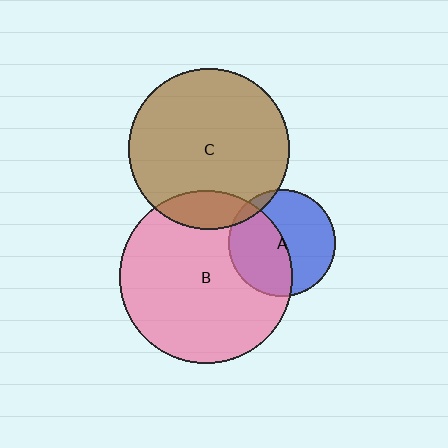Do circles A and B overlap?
Yes.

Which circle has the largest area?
Circle B (pink).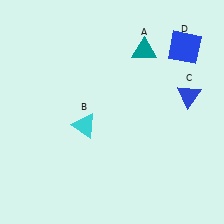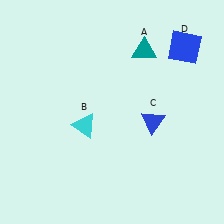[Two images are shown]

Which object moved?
The blue triangle (C) moved left.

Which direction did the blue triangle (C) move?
The blue triangle (C) moved left.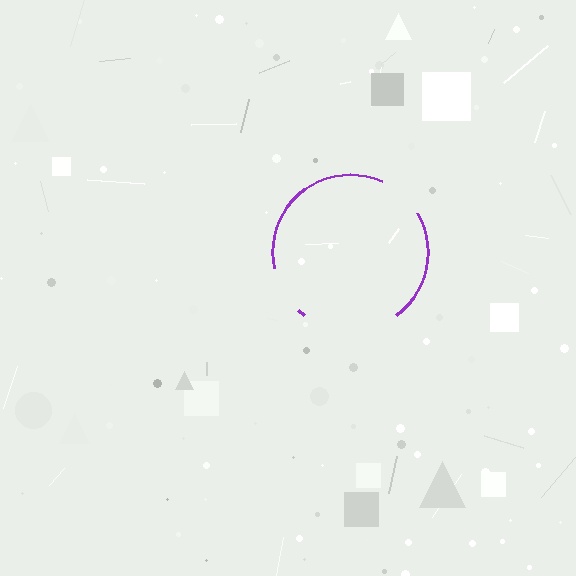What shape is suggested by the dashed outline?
The dashed outline suggests a circle.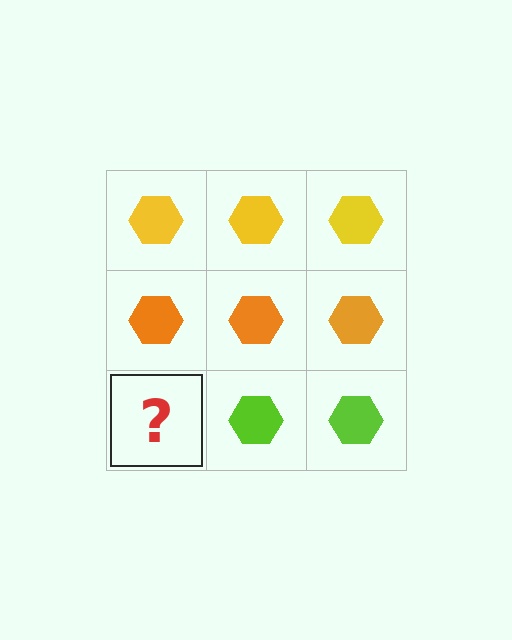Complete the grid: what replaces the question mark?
The question mark should be replaced with a lime hexagon.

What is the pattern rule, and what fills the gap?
The rule is that each row has a consistent color. The gap should be filled with a lime hexagon.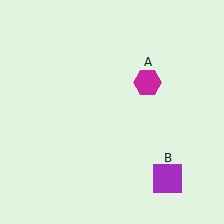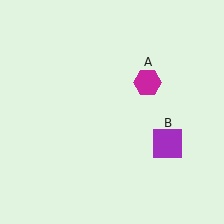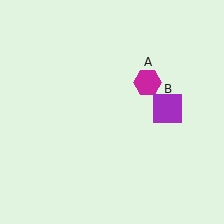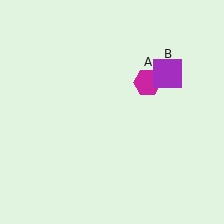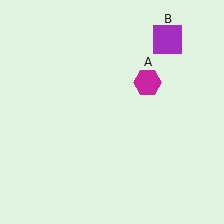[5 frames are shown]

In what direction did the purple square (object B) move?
The purple square (object B) moved up.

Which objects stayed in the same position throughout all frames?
Magenta hexagon (object A) remained stationary.